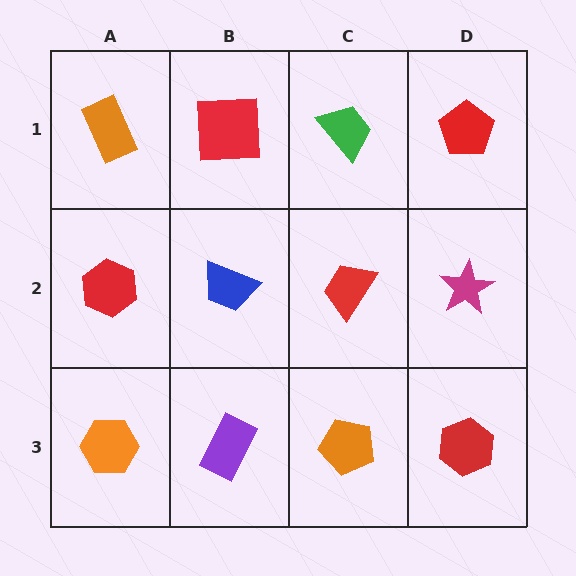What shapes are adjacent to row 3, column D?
A magenta star (row 2, column D), an orange pentagon (row 3, column C).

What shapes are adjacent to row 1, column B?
A blue trapezoid (row 2, column B), an orange rectangle (row 1, column A), a green trapezoid (row 1, column C).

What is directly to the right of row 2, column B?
A red trapezoid.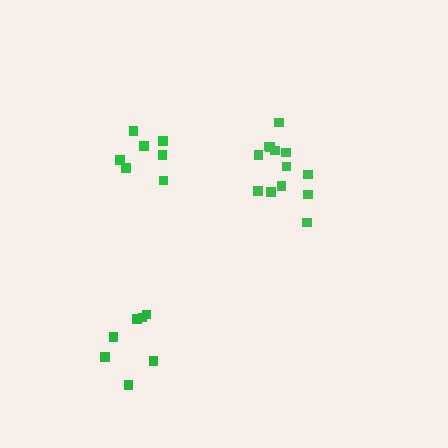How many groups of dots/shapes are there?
There are 3 groups.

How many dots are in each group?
Group 1: 7 dots, Group 2: 13 dots, Group 3: 7 dots (27 total).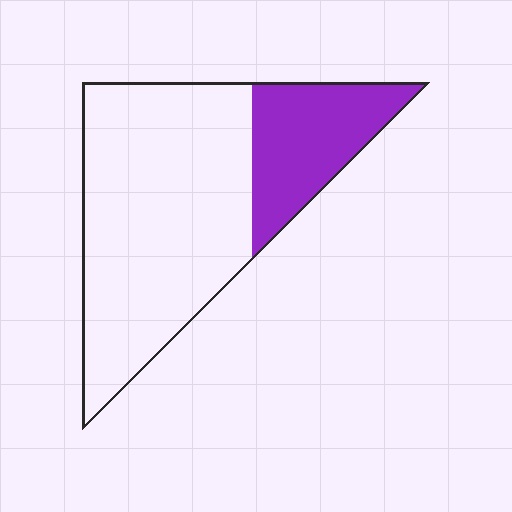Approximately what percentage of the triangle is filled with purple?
Approximately 25%.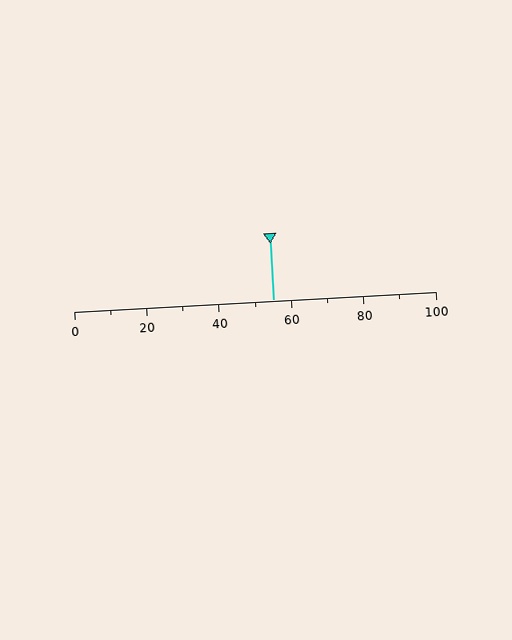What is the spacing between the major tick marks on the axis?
The major ticks are spaced 20 apart.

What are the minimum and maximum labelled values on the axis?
The axis runs from 0 to 100.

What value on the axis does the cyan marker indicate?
The marker indicates approximately 55.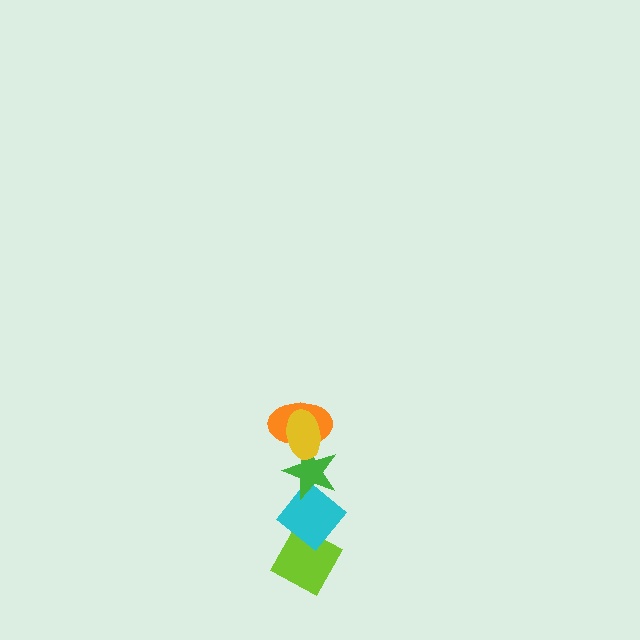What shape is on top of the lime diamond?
The cyan diamond is on top of the lime diamond.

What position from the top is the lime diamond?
The lime diamond is 5th from the top.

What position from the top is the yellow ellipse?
The yellow ellipse is 1st from the top.